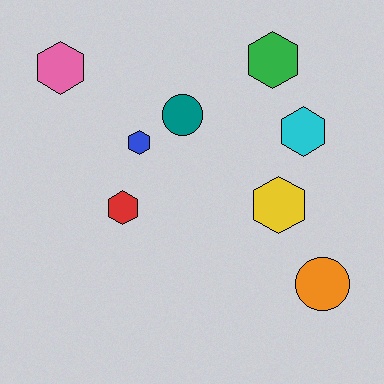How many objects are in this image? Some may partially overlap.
There are 8 objects.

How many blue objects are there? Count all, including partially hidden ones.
There is 1 blue object.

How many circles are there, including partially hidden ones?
There are 2 circles.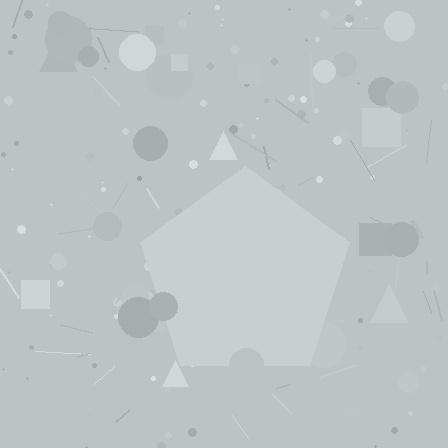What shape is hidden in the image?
A pentagon is hidden in the image.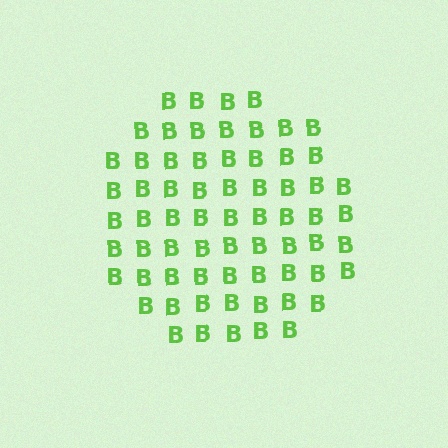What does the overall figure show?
The overall figure shows a circle.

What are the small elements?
The small elements are letter B's.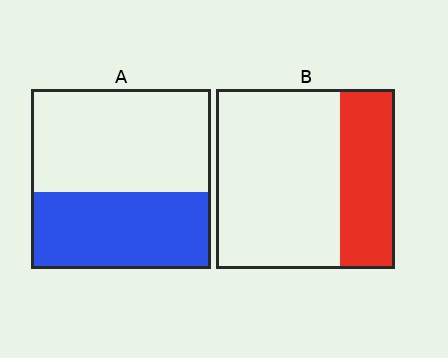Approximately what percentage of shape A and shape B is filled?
A is approximately 45% and B is approximately 30%.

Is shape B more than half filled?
No.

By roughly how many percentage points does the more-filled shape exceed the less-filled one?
By roughly 10 percentage points (A over B).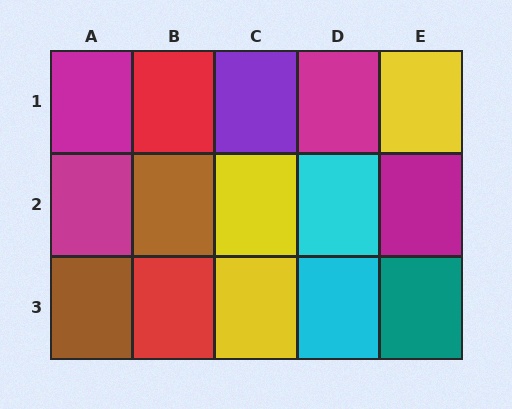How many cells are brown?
2 cells are brown.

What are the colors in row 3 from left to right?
Brown, red, yellow, cyan, teal.